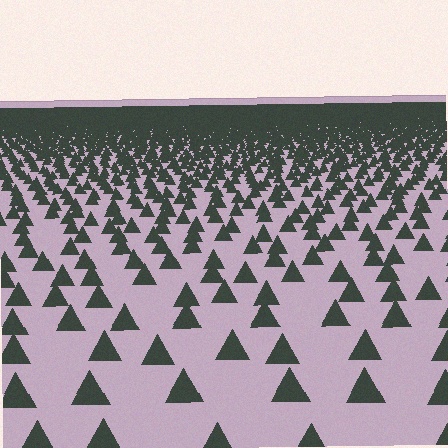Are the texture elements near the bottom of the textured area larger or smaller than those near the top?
Larger. Near the bottom, elements are closer to the viewer and appear at a bigger on-screen size.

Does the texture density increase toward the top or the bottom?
Density increases toward the top.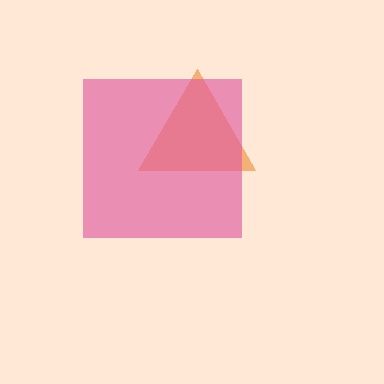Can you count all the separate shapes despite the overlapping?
Yes, there are 2 separate shapes.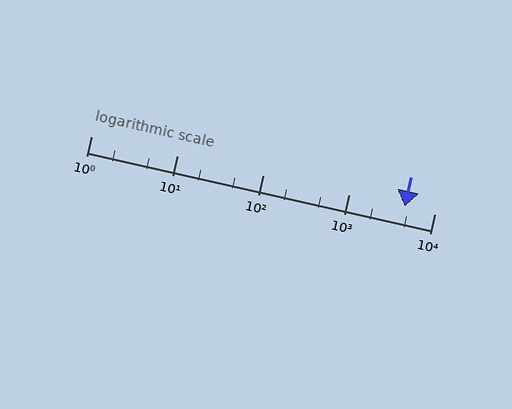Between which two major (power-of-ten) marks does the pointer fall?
The pointer is between 1000 and 10000.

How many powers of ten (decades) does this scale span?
The scale spans 4 decades, from 1 to 10000.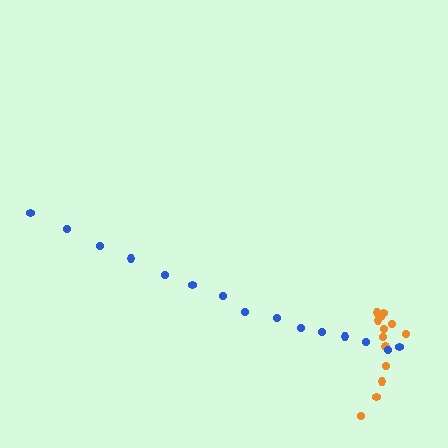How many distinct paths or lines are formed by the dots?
There are 2 distinct paths.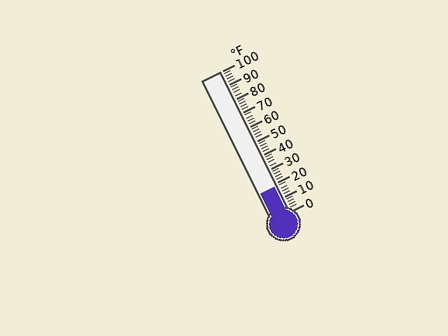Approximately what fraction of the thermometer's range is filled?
The thermometer is filled to approximately 20% of its range.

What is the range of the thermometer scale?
The thermometer scale ranges from 0°F to 100°F.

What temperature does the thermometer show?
The thermometer shows approximately 18°F.